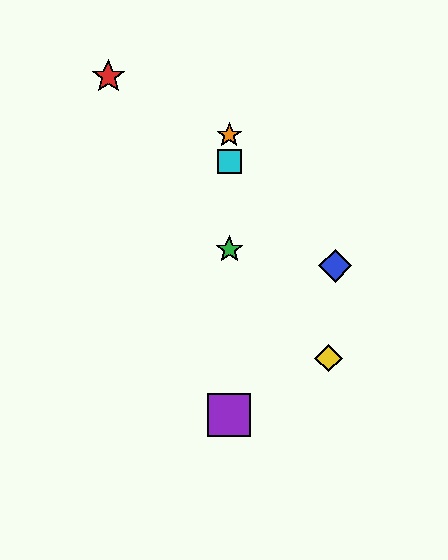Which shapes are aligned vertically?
The green star, the purple square, the orange star, the cyan square are aligned vertically.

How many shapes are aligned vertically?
4 shapes (the green star, the purple square, the orange star, the cyan square) are aligned vertically.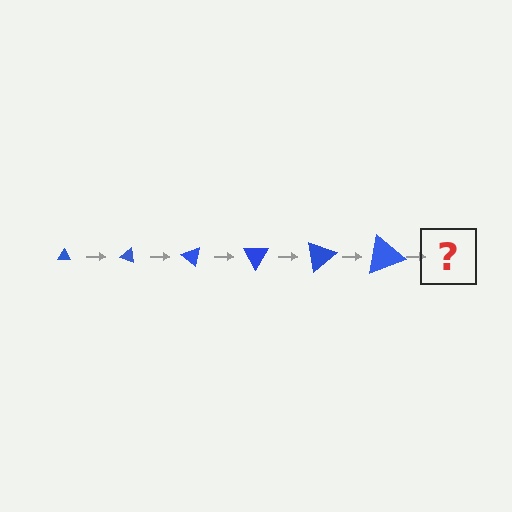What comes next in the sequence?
The next element should be a triangle, larger than the previous one and rotated 120 degrees from the start.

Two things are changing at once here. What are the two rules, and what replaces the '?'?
The two rules are that the triangle grows larger each step and it rotates 20 degrees each step. The '?' should be a triangle, larger than the previous one and rotated 120 degrees from the start.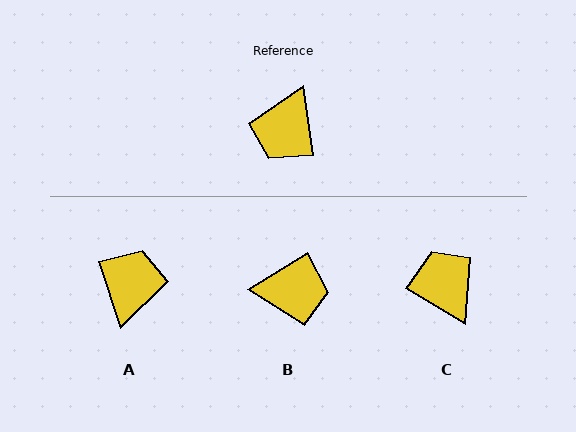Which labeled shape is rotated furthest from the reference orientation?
A, about 170 degrees away.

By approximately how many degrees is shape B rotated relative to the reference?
Approximately 114 degrees counter-clockwise.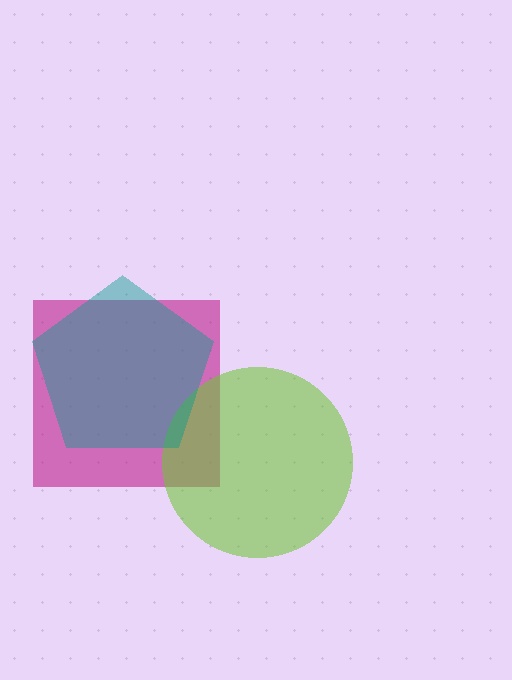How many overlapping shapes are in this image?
There are 3 overlapping shapes in the image.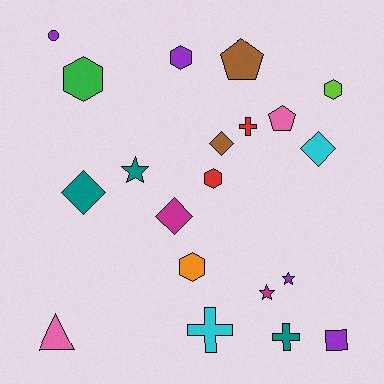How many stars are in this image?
There are 3 stars.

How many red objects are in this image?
There are 2 red objects.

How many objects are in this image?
There are 20 objects.